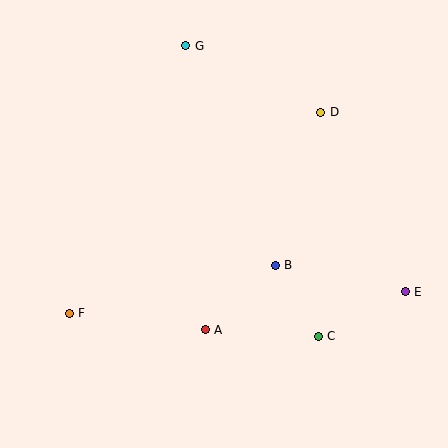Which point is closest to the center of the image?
Point B at (275, 265) is closest to the center.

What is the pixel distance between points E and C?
The distance between E and C is 98 pixels.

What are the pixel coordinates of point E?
Point E is at (405, 292).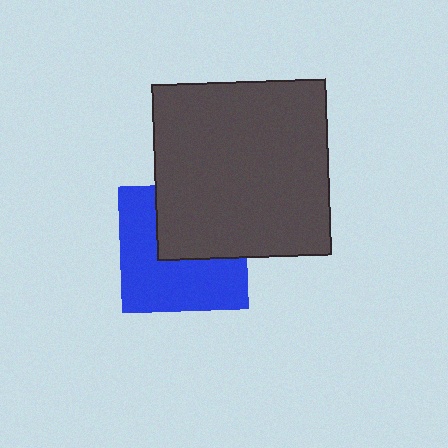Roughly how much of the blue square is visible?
About half of it is visible (roughly 57%).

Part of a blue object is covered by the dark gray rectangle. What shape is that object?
It is a square.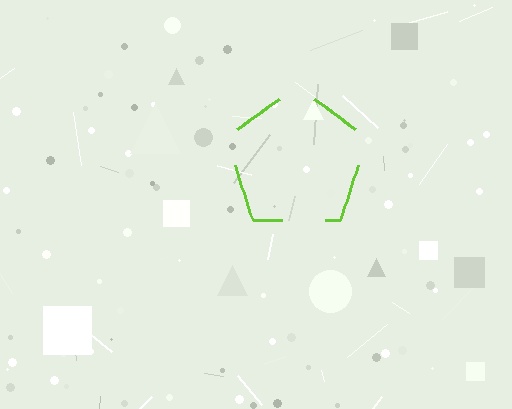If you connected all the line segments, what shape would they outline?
They would outline a pentagon.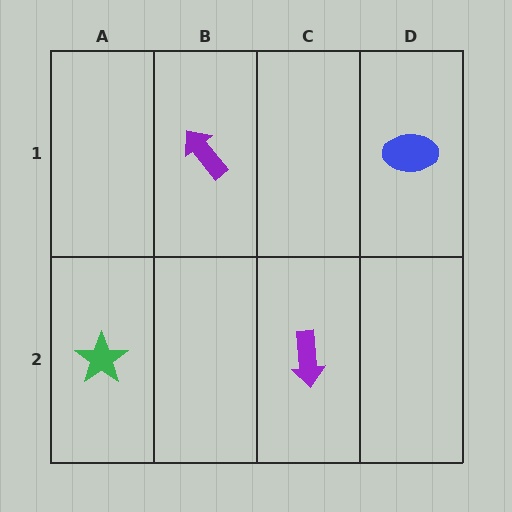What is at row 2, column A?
A green star.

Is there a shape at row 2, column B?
No, that cell is empty.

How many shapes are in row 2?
2 shapes.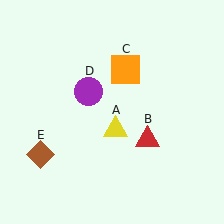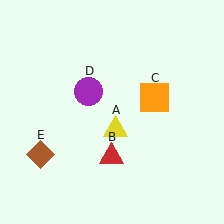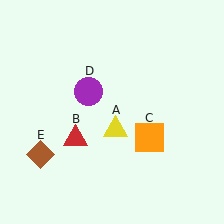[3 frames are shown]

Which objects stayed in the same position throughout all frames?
Yellow triangle (object A) and purple circle (object D) and brown diamond (object E) remained stationary.